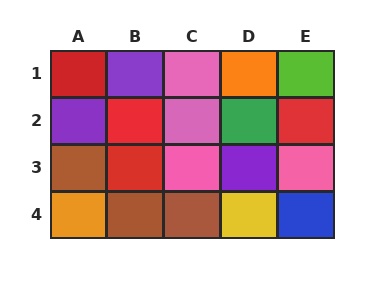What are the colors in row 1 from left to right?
Red, purple, pink, orange, lime.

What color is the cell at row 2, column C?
Pink.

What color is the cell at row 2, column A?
Purple.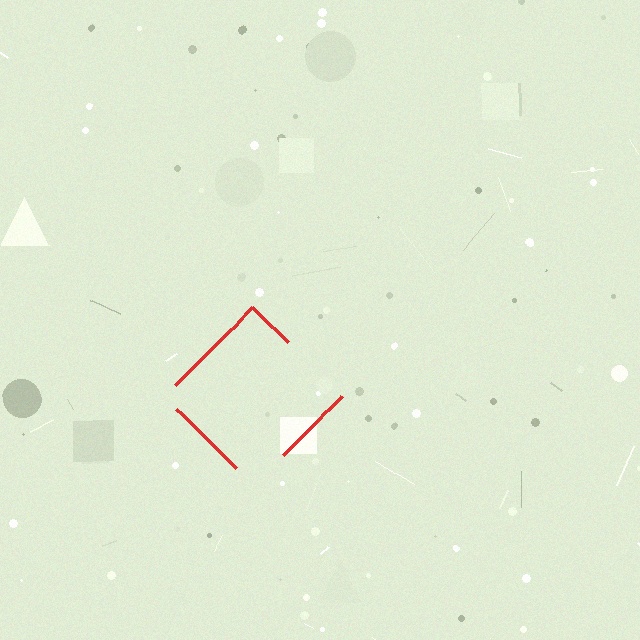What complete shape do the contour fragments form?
The contour fragments form a diamond.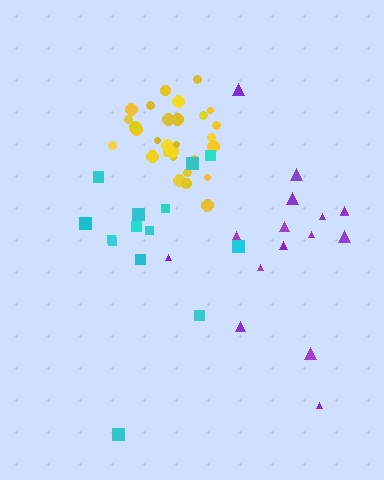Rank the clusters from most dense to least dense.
yellow, purple, cyan.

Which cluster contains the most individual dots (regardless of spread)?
Yellow (30).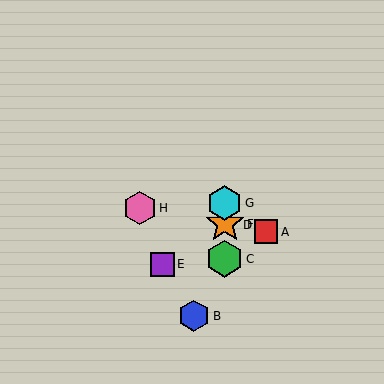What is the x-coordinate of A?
Object A is at x≈266.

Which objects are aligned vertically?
Objects C, D, F, G are aligned vertically.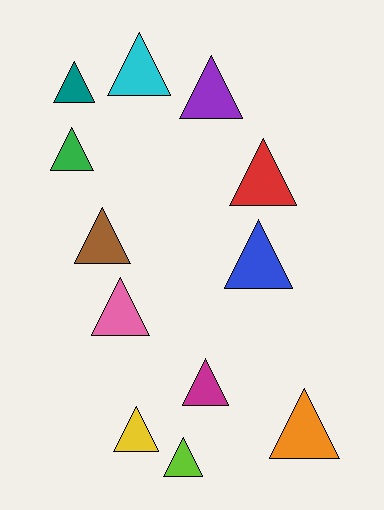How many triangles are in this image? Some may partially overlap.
There are 12 triangles.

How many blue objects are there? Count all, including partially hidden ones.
There is 1 blue object.